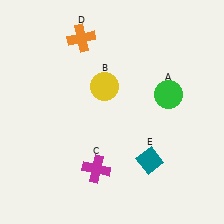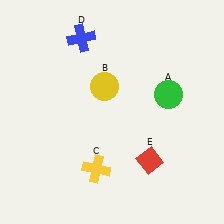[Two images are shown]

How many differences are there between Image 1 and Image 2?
There are 3 differences between the two images.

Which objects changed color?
C changed from magenta to yellow. D changed from orange to blue. E changed from teal to red.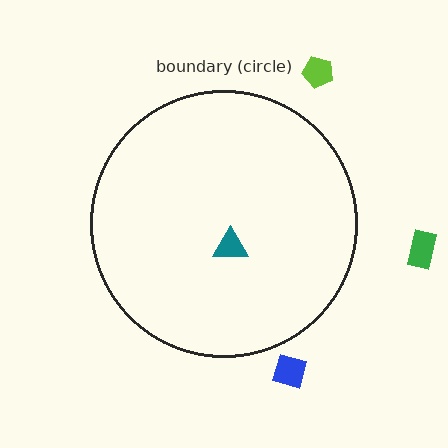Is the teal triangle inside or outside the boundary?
Inside.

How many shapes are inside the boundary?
1 inside, 3 outside.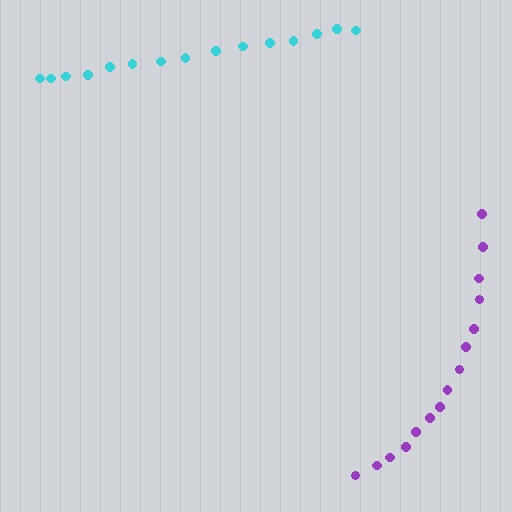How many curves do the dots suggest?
There are 2 distinct paths.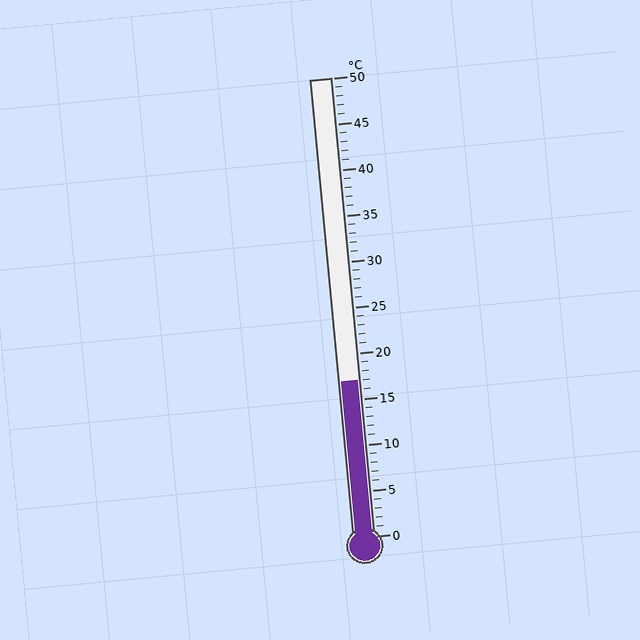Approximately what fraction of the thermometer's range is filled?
The thermometer is filled to approximately 35% of its range.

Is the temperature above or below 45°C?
The temperature is below 45°C.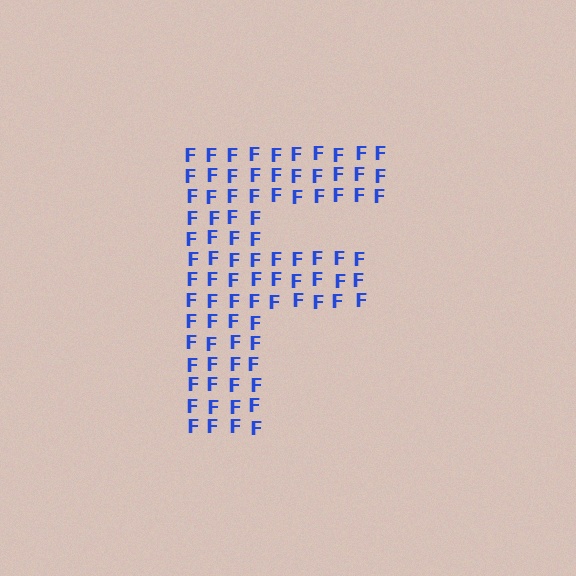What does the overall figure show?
The overall figure shows the letter F.